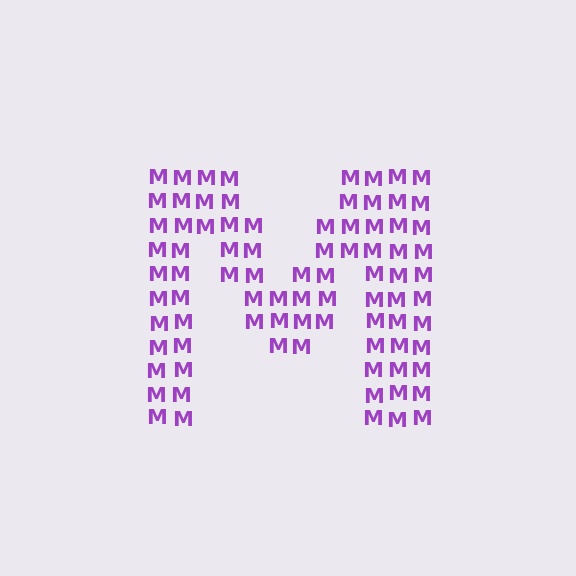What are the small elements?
The small elements are letter M's.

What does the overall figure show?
The overall figure shows the letter M.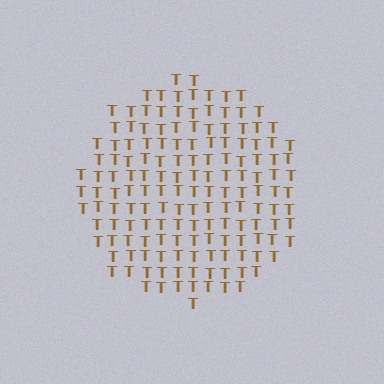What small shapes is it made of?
It is made of small letter T's.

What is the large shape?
The large shape is a circle.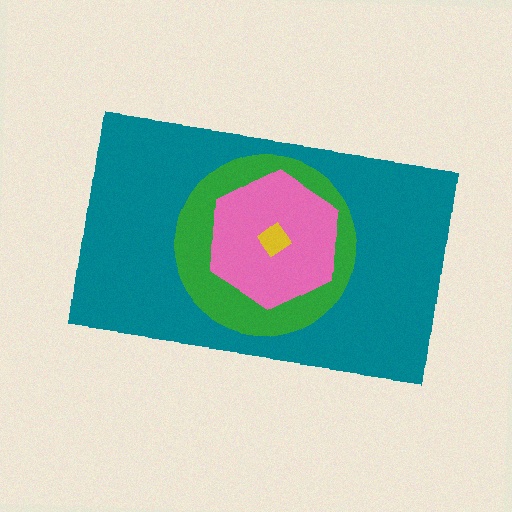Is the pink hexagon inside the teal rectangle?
Yes.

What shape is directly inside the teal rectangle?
The green circle.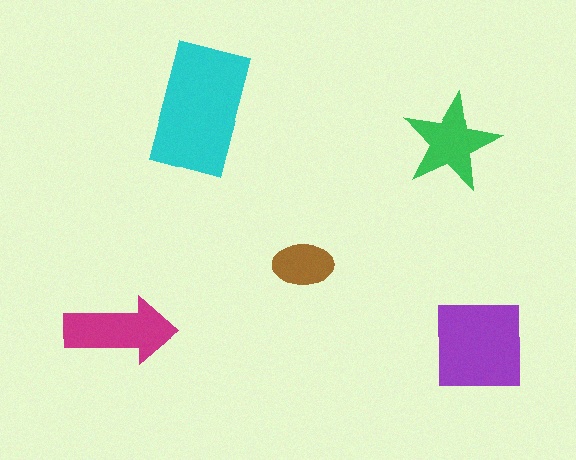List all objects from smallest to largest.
The brown ellipse, the green star, the magenta arrow, the purple square, the cyan rectangle.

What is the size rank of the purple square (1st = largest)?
2nd.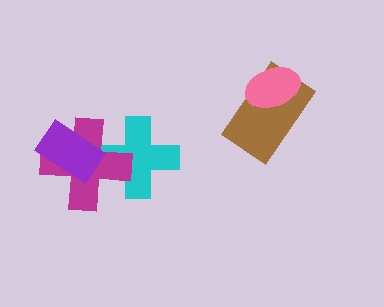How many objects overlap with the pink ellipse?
1 object overlaps with the pink ellipse.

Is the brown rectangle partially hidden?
Yes, it is partially covered by another shape.